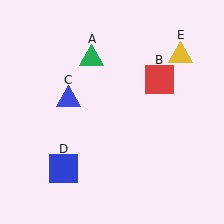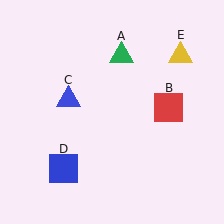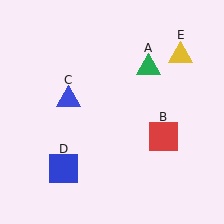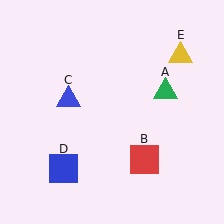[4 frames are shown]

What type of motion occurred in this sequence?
The green triangle (object A), red square (object B) rotated clockwise around the center of the scene.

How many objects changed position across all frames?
2 objects changed position: green triangle (object A), red square (object B).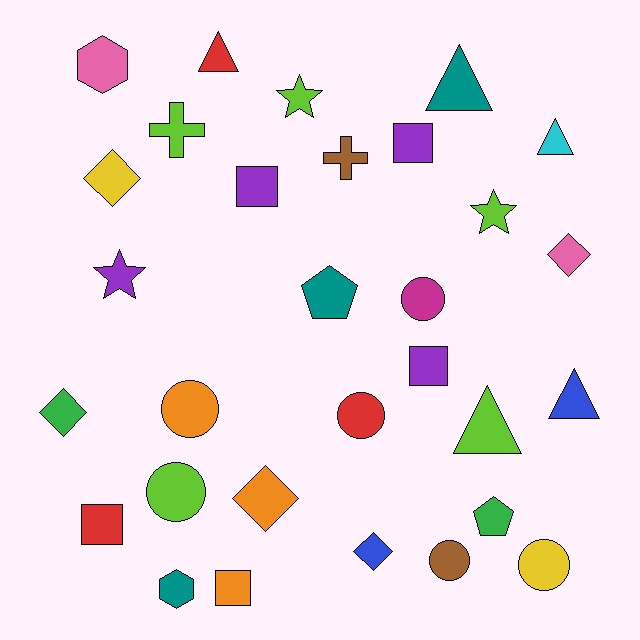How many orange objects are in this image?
There are 3 orange objects.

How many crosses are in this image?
There are 2 crosses.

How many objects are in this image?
There are 30 objects.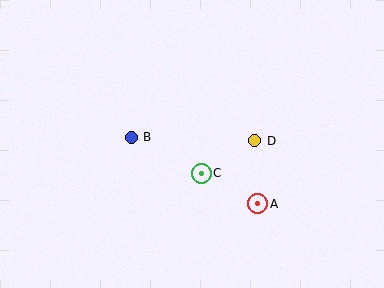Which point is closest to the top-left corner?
Point B is closest to the top-left corner.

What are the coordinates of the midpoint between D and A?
The midpoint between D and A is at (256, 172).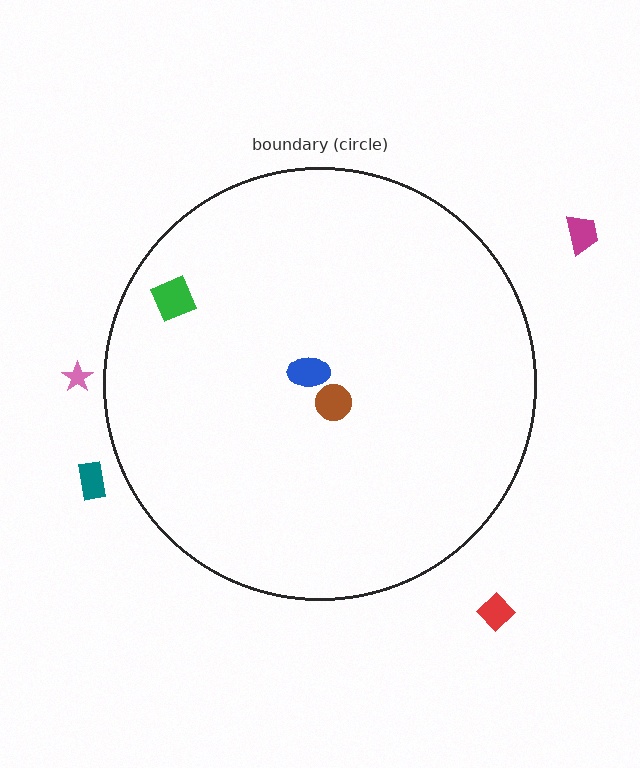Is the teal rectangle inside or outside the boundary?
Outside.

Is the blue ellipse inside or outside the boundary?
Inside.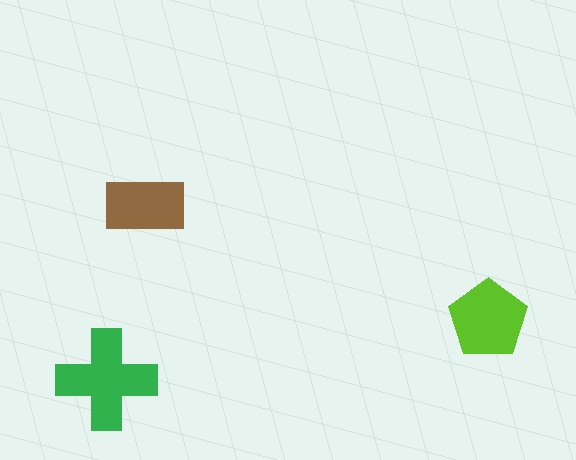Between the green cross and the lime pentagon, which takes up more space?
The green cross.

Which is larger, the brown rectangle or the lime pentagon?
The lime pentagon.